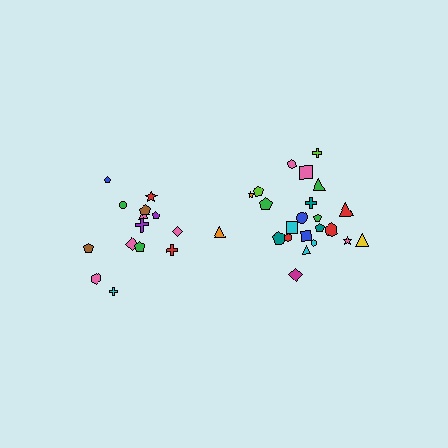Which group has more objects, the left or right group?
The right group.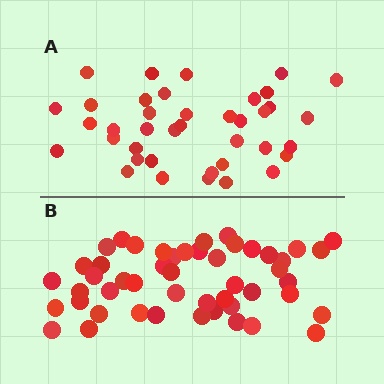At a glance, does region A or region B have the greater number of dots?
Region B (the bottom region) has more dots.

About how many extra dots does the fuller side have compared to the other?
Region B has roughly 10 or so more dots than region A.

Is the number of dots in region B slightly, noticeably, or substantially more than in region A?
Region B has noticeably more, but not dramatically so. The ratio is roughly 1.3 to 1.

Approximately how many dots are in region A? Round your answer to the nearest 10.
About 40 dots. (The exact count is 39, which rounds to 40.)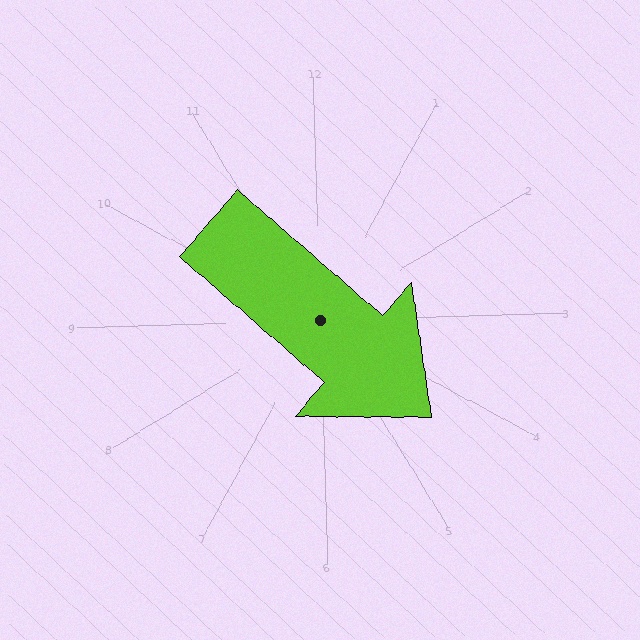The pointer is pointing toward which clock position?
Roughly 4 o'clock.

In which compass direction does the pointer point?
Southeast.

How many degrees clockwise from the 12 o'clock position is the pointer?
Approximately 133 degrees.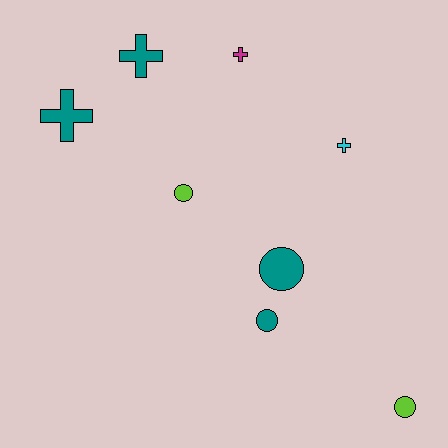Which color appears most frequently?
Teal, with 4 objects.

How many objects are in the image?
There are 8 objects.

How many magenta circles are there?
There are no magenta circles.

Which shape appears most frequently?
Circle, with 4 objects.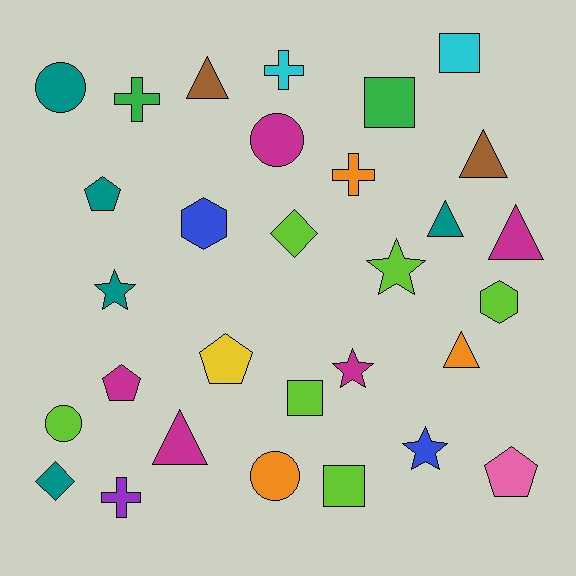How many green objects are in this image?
There are 2 green objects.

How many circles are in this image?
There are 4 circles.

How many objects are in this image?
There are 30 objects.